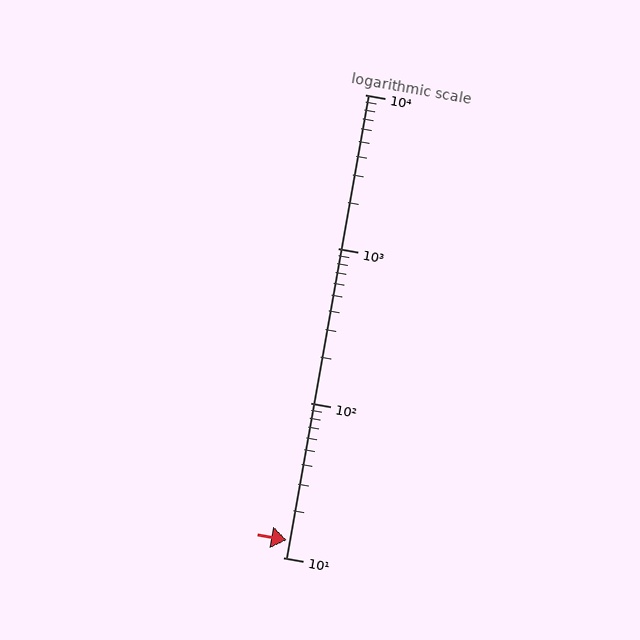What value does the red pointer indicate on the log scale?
The pointer indicates approximately 13.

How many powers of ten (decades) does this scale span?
The scale spans 3 decades, from 10 to 10000.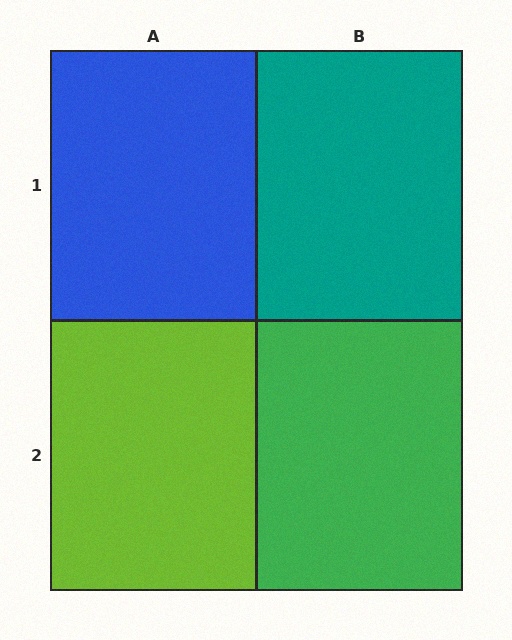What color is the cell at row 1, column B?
Teal.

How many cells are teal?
1 cell is teal.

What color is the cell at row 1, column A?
Blue.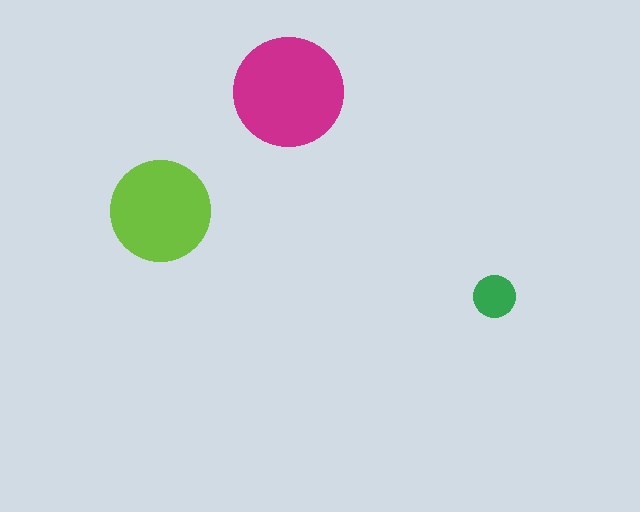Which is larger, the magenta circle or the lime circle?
The magenta one.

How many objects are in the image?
There are 3 objects in the image.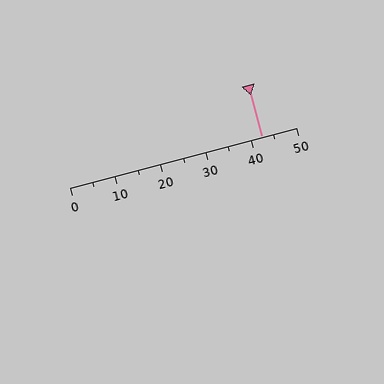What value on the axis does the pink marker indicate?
The marker indicates approximately 42.5.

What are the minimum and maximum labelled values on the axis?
The axis runs from 0 to 50.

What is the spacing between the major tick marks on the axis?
The major ticks are spaced 10 apart.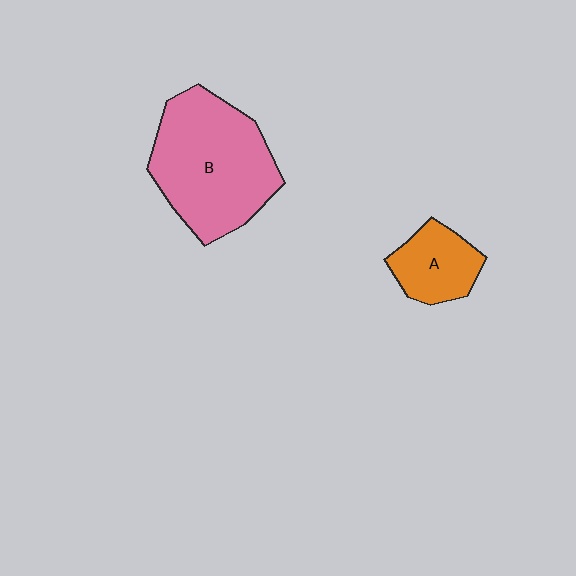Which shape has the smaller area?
Shape A (orange).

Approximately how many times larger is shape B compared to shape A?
Approximately 2.5 times.